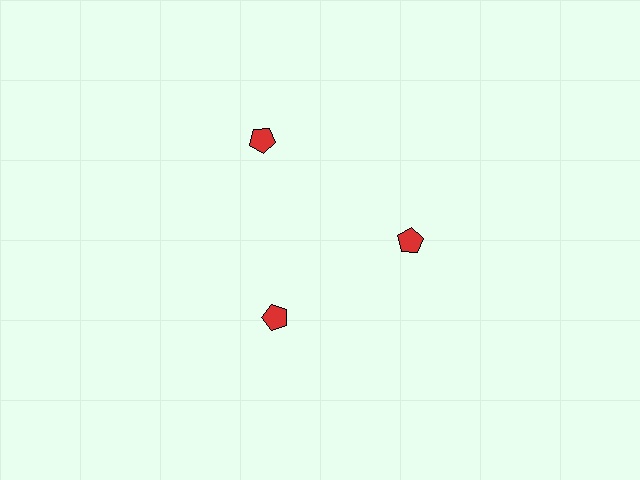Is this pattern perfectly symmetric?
No. The 3 red pentagons are arranged in a ring, but one element near the 11 o'clock position is pushed outward from the center, breaking the 3-fold rotational symmetry.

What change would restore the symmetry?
The symmetry would be restored by moving it inward, back onto the ring so that all 3 pentagons sit at equal angles and equal distance from the center.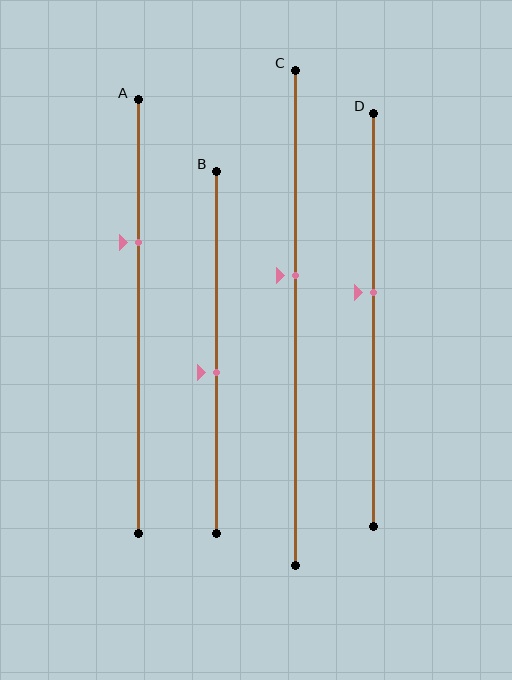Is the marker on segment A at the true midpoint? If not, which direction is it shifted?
No, the marker on segment A is shifted upward by about 17% of the segment length.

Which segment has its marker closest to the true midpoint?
Segment B has its marker closest to the true midpoint.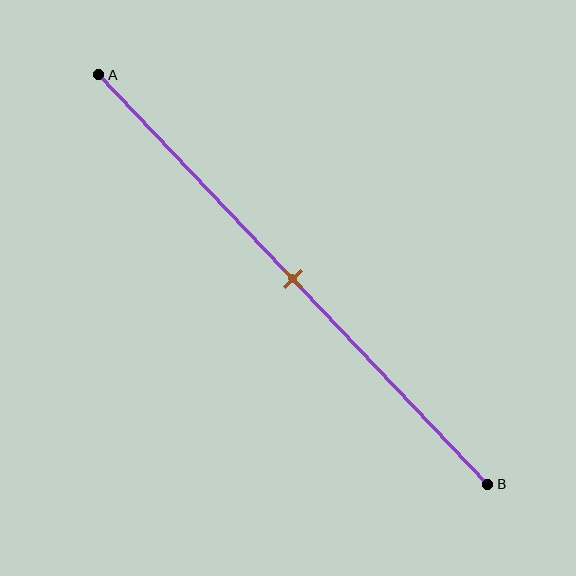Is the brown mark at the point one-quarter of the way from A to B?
No, the mark is at about 50% from A, not at the 25% one-quarter point.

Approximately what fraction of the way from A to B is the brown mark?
The brown mark is approximately 50% of the way from A to B.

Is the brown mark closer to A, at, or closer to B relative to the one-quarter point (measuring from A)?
The brown mark is closer to point B than the one-quarter point of segment AB.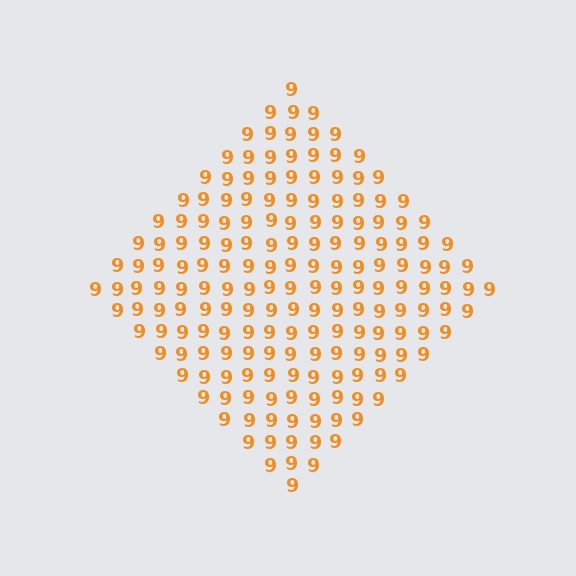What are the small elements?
The small elements are digit 9's.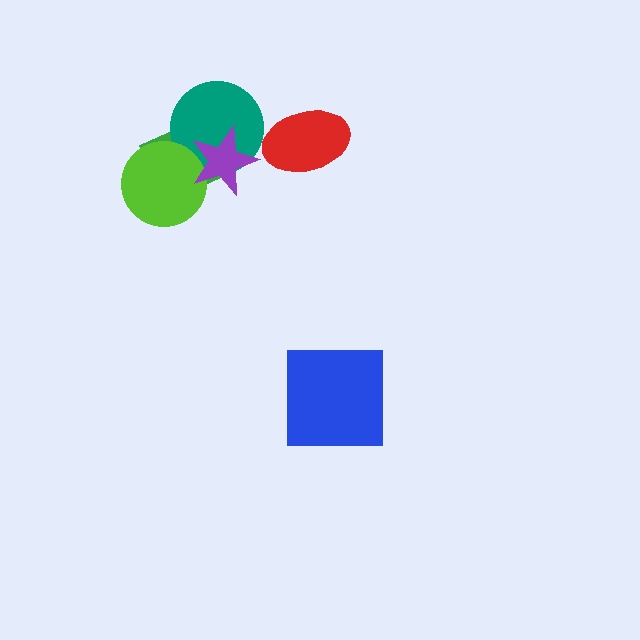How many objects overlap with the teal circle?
3 objects overlap with the teal circle.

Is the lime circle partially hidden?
Yes, it is partially covered by another shape.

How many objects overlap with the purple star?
3 objects overlap with the purple star.